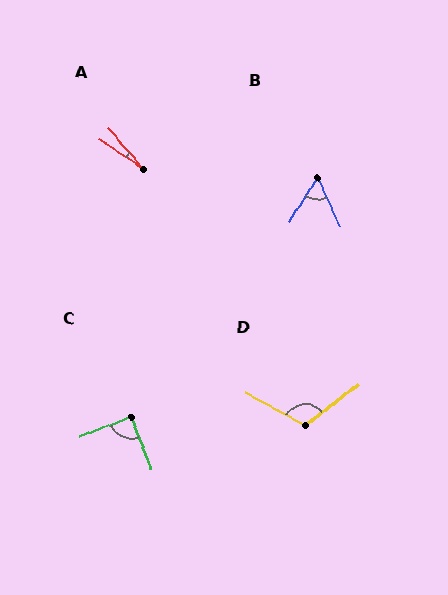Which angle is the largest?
D, at approximately 113 degrees.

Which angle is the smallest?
A, at approximately 15 degrees.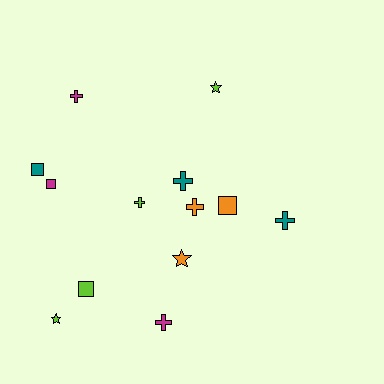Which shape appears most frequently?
Cross, with 6 objects.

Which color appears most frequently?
Lime, with 4 objects.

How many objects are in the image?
There are 13 objects.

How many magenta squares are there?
There is 1 magenta square.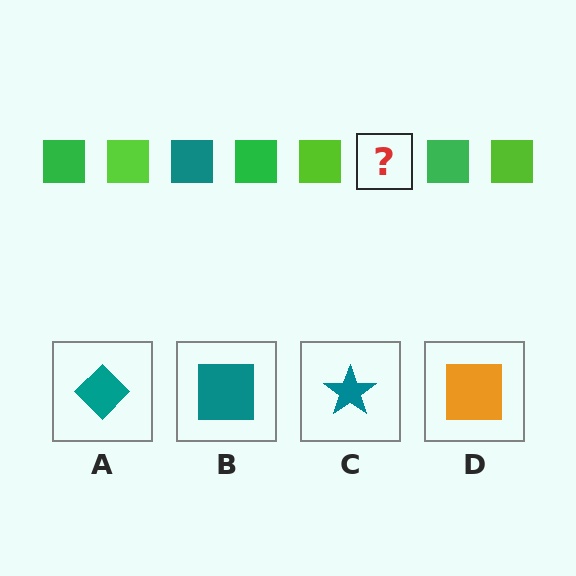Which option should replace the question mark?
Option B.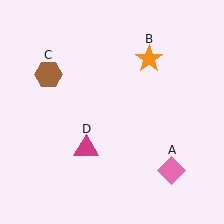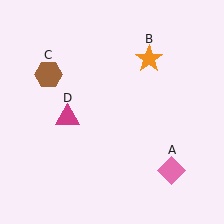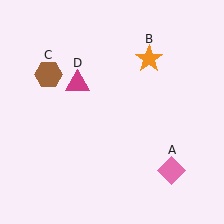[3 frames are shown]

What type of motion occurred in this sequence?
The magenta triangle (object D) rotated clockwise around the center of the scene.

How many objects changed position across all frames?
1 object changed position: magenta triangle (object D).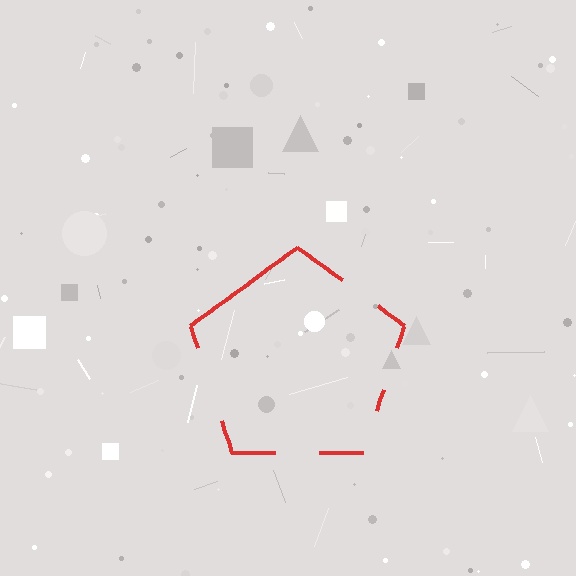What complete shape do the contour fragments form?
The contour fragments form a pentagon.